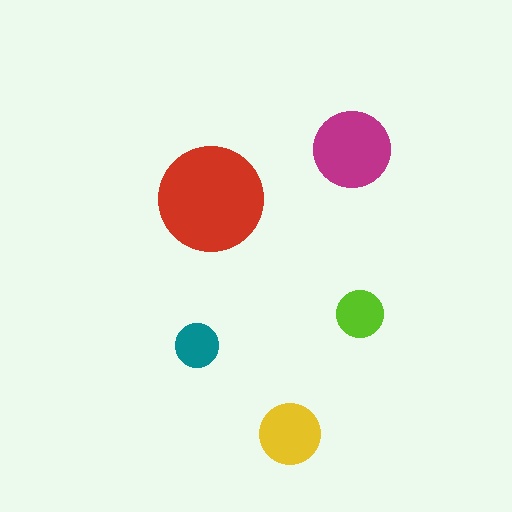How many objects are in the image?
There are 5 objects in the image.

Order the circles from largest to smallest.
the red one, the magenta one, the yellow one, the lime one, the teal one.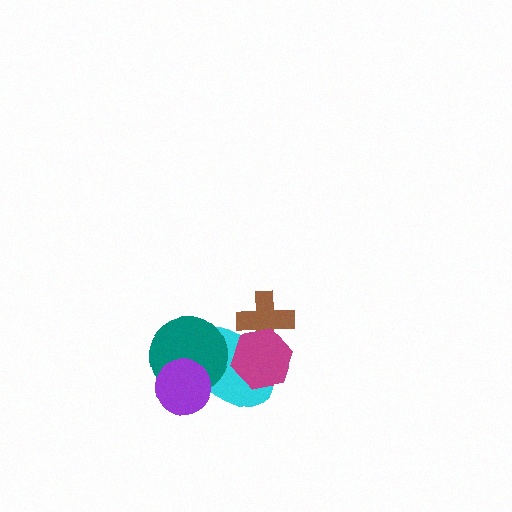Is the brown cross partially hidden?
Yes, it is partially covered by another shape.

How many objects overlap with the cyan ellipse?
4 objects overlap with the cyan ellipse.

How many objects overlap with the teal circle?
2 objects overlap with the teal circle.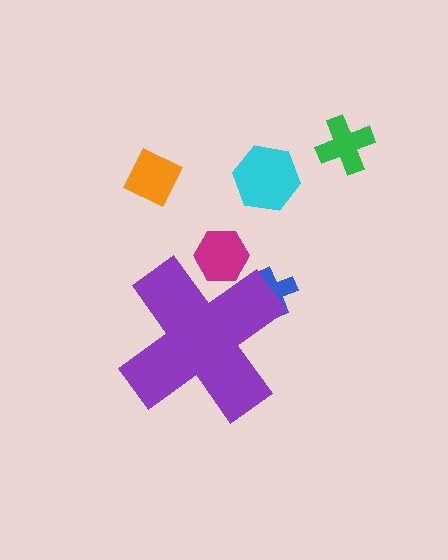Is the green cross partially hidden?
No, the green cross is fully visible.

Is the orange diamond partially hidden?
No, the orange diamond is fully visible.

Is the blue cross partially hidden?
Yes, the blue cross is partially hidden behind the purple cross.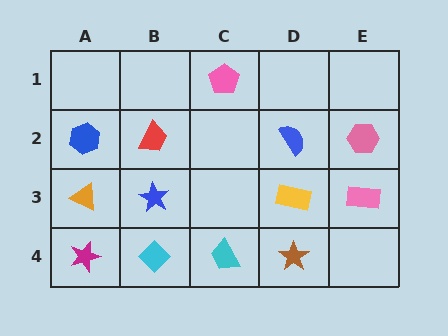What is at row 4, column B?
A cyan diamond.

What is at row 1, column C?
A pink pentagon.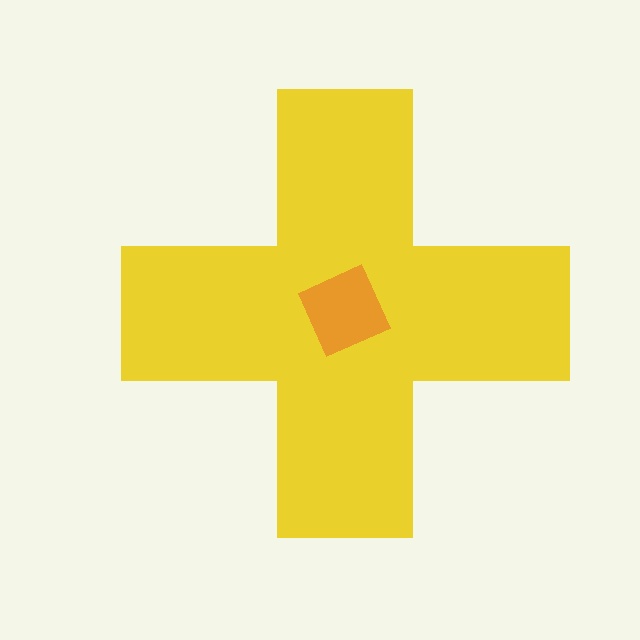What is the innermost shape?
The orange square.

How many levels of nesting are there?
2.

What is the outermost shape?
The yellow cross.